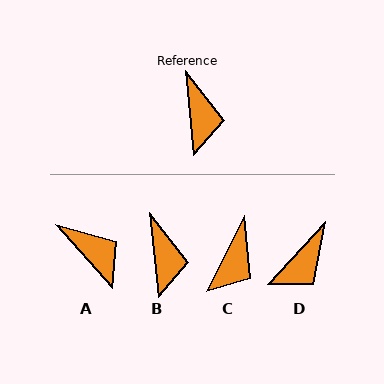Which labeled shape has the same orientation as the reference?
B.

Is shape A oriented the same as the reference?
No, it is off by about 36 degrees.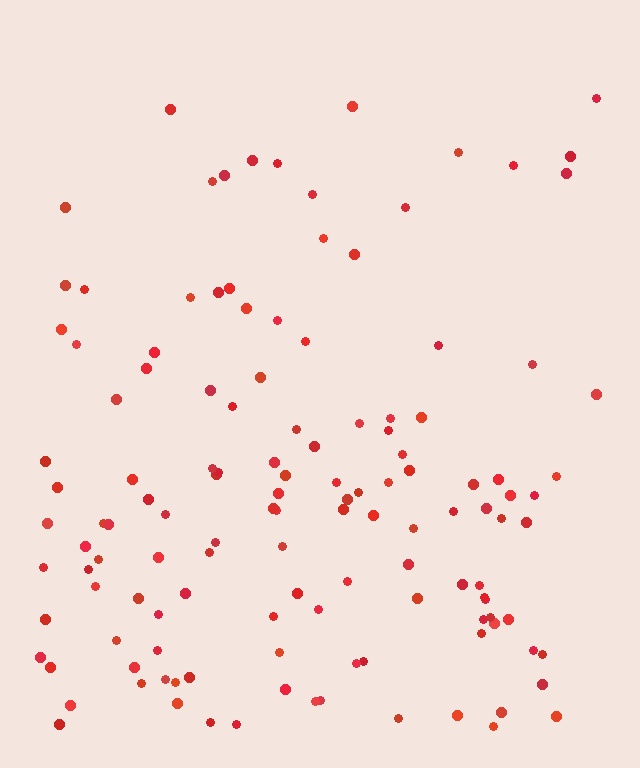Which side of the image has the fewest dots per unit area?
The top.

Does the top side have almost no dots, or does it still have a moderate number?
Still a moderate number, just noticeably fewer than the bottom.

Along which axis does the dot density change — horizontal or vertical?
Vertical.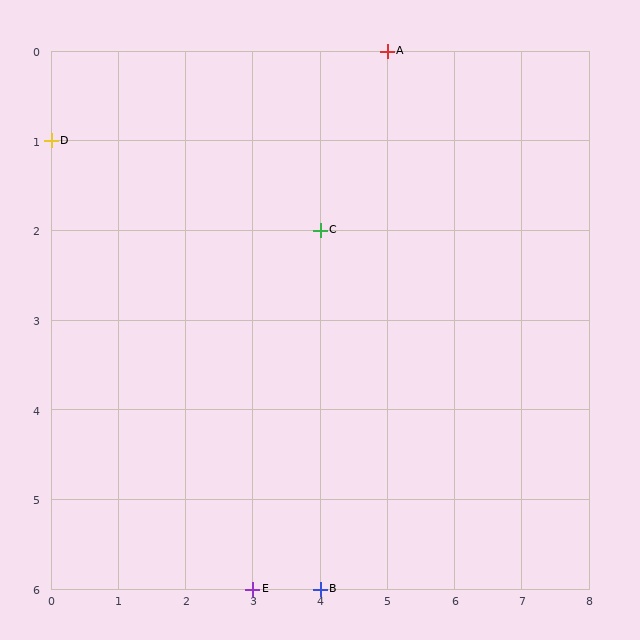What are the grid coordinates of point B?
Point B is at grid coordinates (4, 6).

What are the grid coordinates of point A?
Point A is at grid coordinates (5, 0).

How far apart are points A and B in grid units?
Points A and B are 1 column and 6 rows apart (about 6.1 grid units diagonally).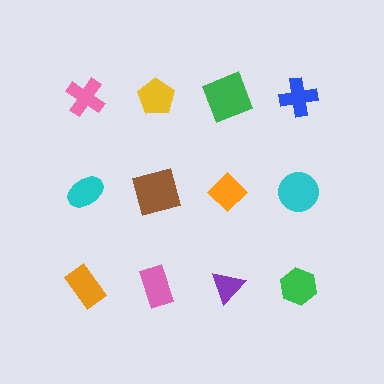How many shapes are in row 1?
4 shapes.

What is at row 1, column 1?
A pink cross.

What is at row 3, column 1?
An orange rectangle.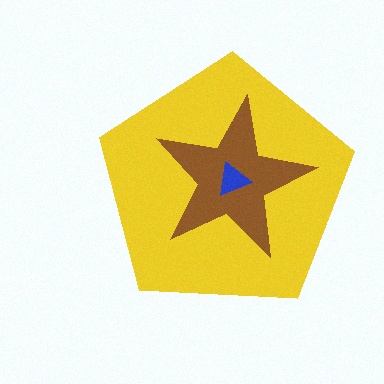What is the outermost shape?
The yellow pentagon.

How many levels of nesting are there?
3.